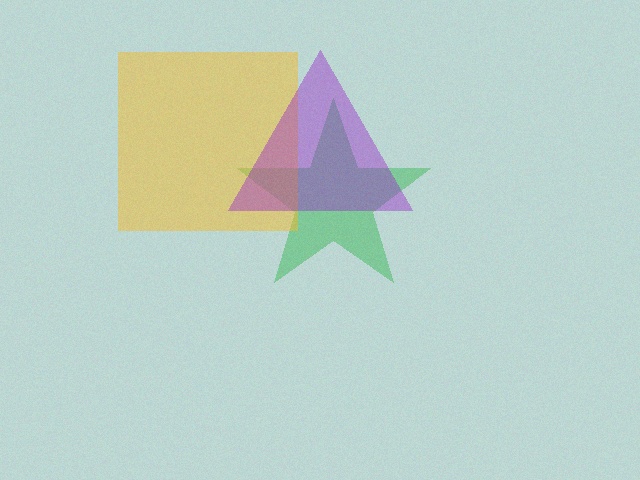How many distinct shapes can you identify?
There are 3 distinct shapes: a green star, a yellow square, a purple triangle.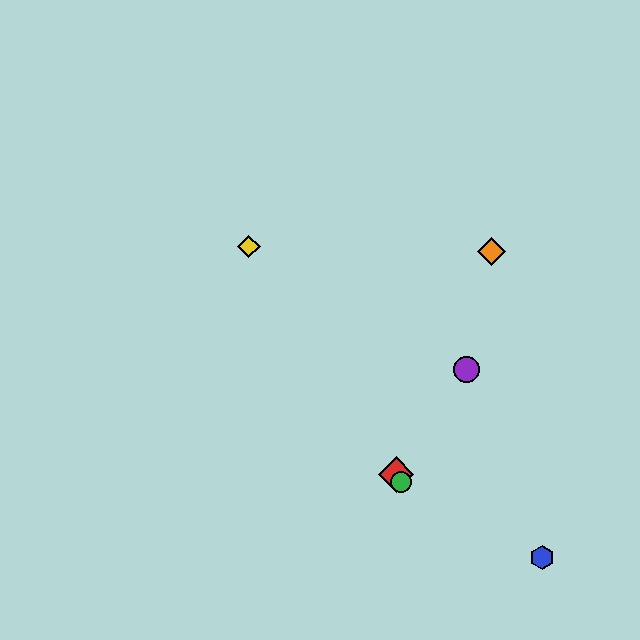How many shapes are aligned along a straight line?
3 shapes (the red diamond, the green circle, the yellow diamond) are aligned along a straight line.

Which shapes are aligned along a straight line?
The red diamond, the green circle, the yellow diamond are aligned along a straight line.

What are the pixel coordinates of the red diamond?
The red diamond is at (396, 475).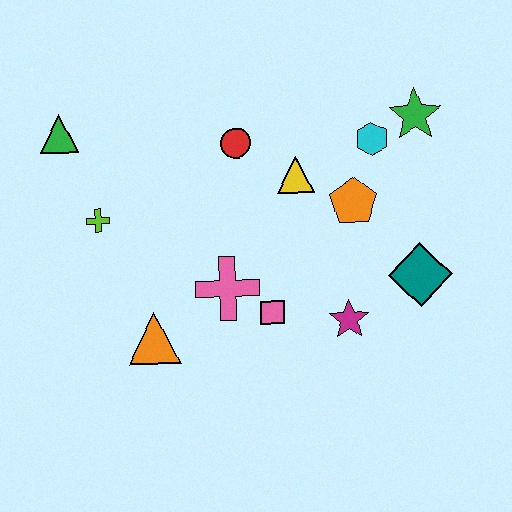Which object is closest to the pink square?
The pink cross is closest to the pink square.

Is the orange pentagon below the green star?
Yes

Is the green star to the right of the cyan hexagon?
Yes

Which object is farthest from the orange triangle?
The green star is farthest from the orange triangle.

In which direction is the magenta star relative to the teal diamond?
The magenta star is to the left of the teal diamond.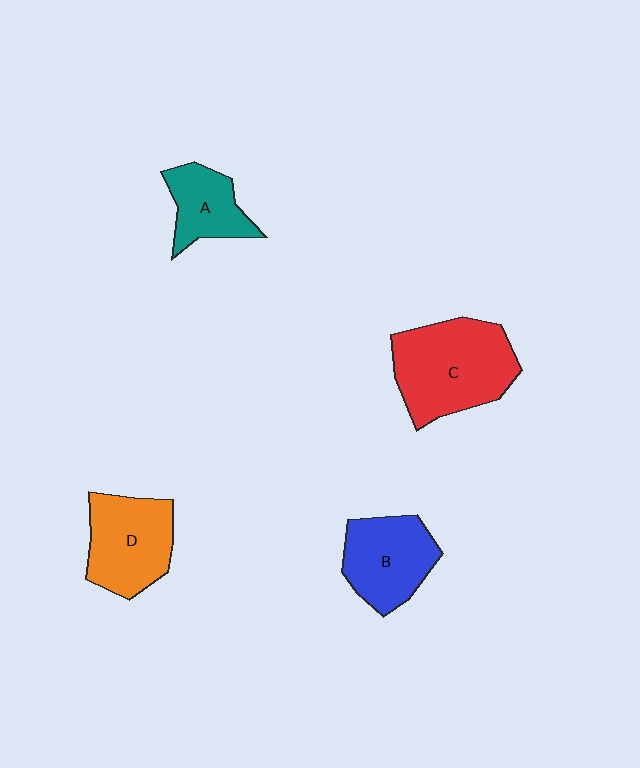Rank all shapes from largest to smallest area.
From largest to smallest: C (red), D (orange), B (blue), A (teal).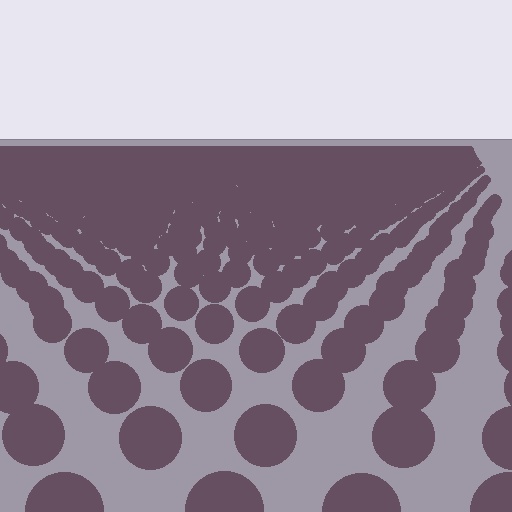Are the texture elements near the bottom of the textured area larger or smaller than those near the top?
Larger. Near the bottom, elements are closer to the viewer and appear at a bigger on-screen size.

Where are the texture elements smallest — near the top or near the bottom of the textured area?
Near the top.